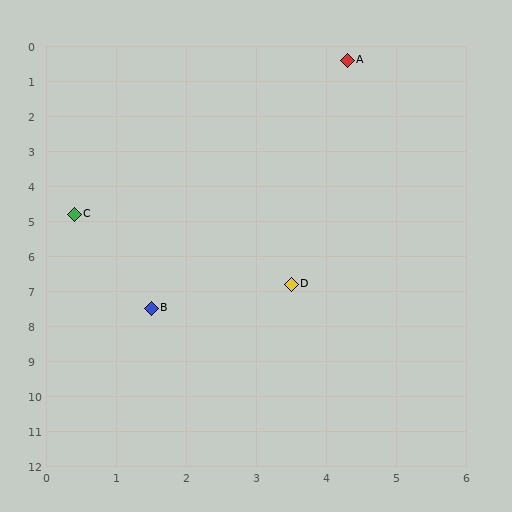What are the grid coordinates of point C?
Point C is at approximately (0.4, 4.8).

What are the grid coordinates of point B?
Point B is at approximately (1.5, 7.5).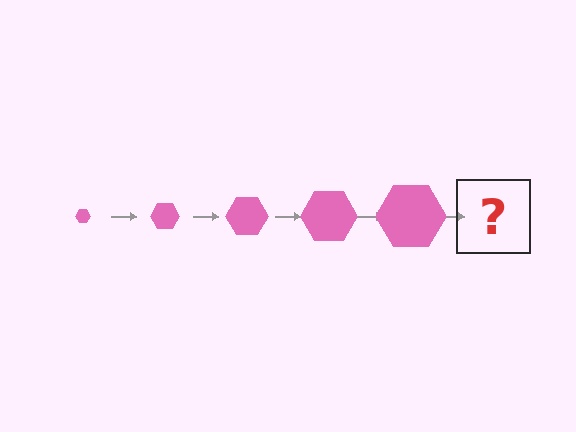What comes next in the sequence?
The next element should be a pink hexagon, larger than the previous one.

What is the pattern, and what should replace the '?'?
The pattern is that the hexagon gets progressively larger each step. The '?' should be a pink hexagon, larger than the previous one.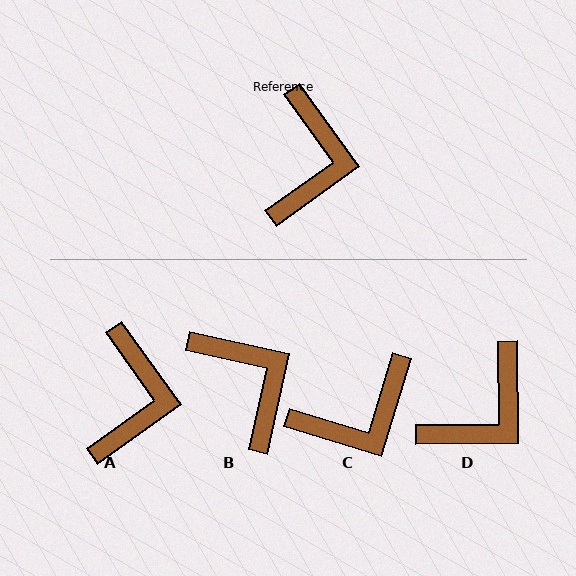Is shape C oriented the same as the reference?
No, it is off by about 53 degrees.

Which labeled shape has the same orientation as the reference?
A.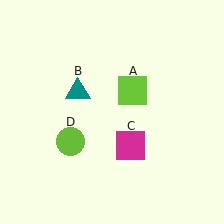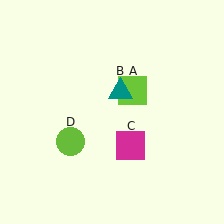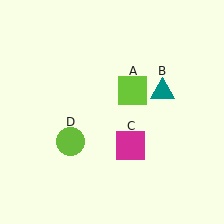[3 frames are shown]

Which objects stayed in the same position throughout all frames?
Lime square (object A) and magenta square (object C) and lime circle (object D) remained stationary.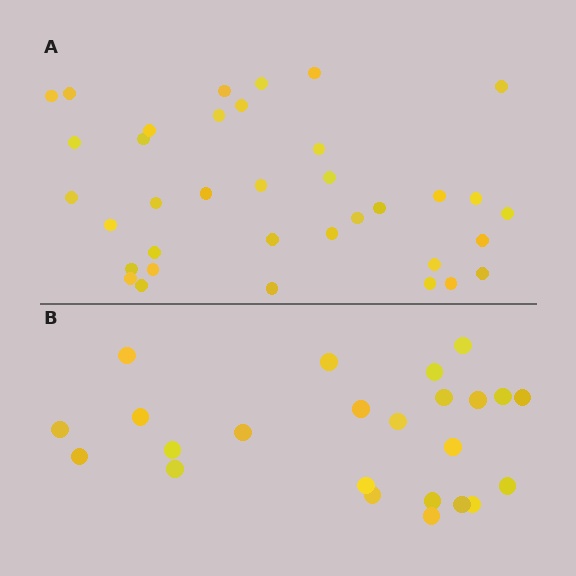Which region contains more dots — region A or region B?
Region A (the top region) has more dots.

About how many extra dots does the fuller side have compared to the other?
Region A has roughly 12 or so more dots than region B.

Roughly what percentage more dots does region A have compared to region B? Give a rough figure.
About 50% more.